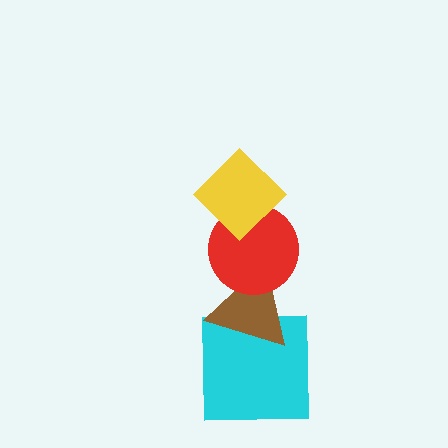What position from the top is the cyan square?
The cyan square is 4th from the top.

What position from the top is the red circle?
The red circle is 2nd from the top.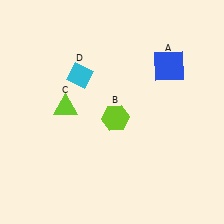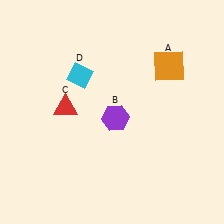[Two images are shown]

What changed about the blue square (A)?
In Image 1, A is blue. In Image 2, it changed to orange.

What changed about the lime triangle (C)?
In Image 1, C is lime. In Image 2, it changed to red.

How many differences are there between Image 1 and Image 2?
There are 3 differences between the two images.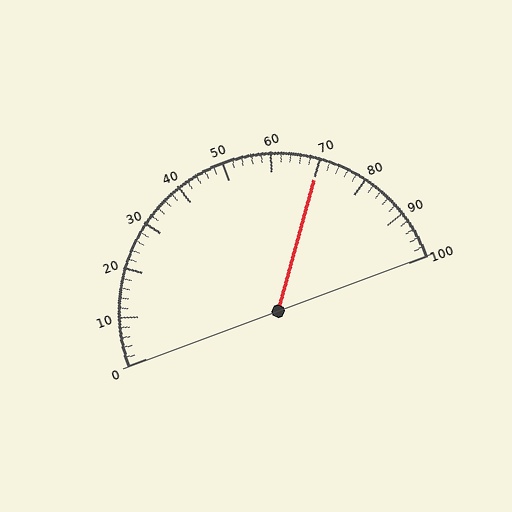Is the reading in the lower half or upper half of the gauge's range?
The reading is in the upper half of the range (0 to 100).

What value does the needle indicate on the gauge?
The needle indicates approximately 70.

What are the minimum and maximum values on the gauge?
The gauge ranges from 0 to 100.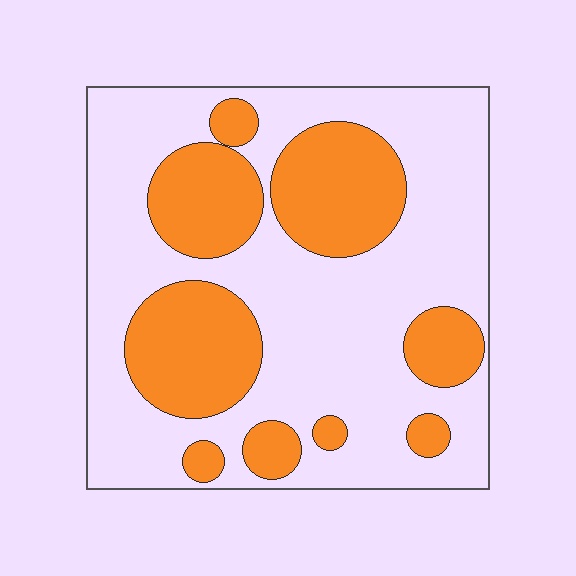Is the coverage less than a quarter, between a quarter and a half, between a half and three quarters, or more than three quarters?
Between a quarter and a half.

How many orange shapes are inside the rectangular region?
9.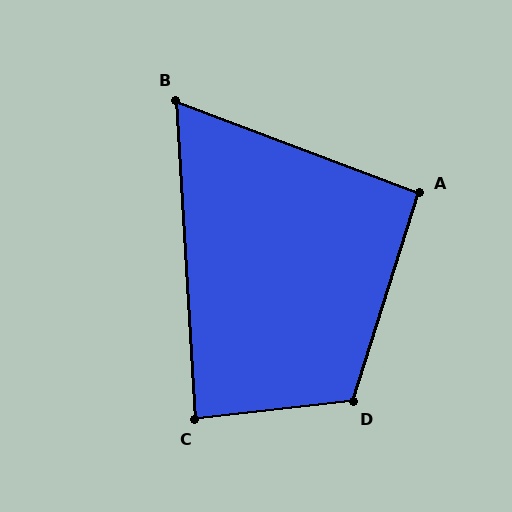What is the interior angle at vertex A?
Approximately 93 degrees (approximately right).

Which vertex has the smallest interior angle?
B, at approximately 66 degrees.